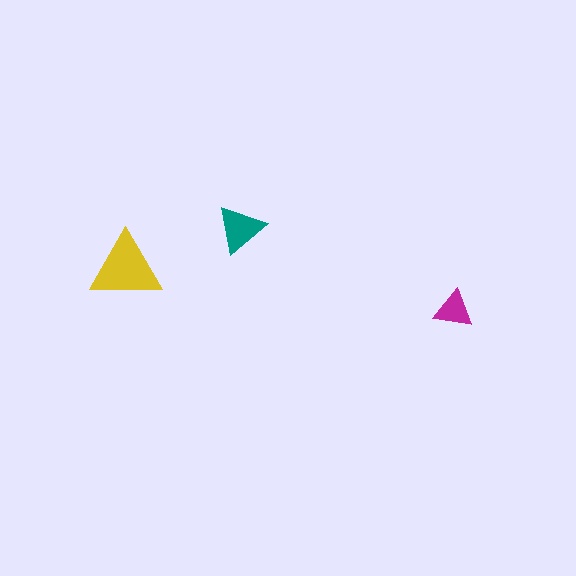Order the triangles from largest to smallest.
the yellow one, the teal one, the magenta one.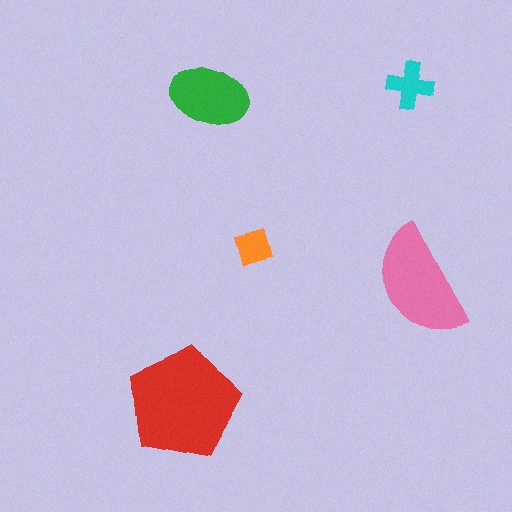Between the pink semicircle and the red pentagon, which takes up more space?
The red pentagon.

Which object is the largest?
The red pentagon.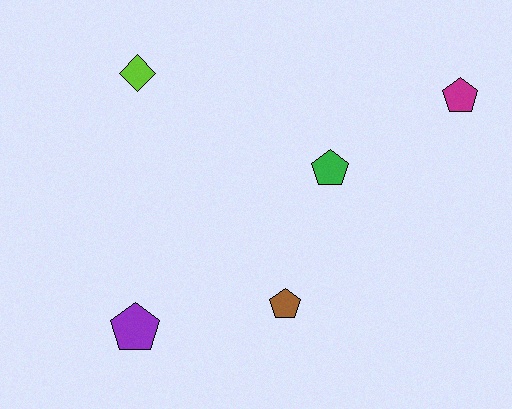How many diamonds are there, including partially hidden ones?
There is 1 diamond.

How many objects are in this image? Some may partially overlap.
There are 5 objects.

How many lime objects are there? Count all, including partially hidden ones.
There is 1 lime object.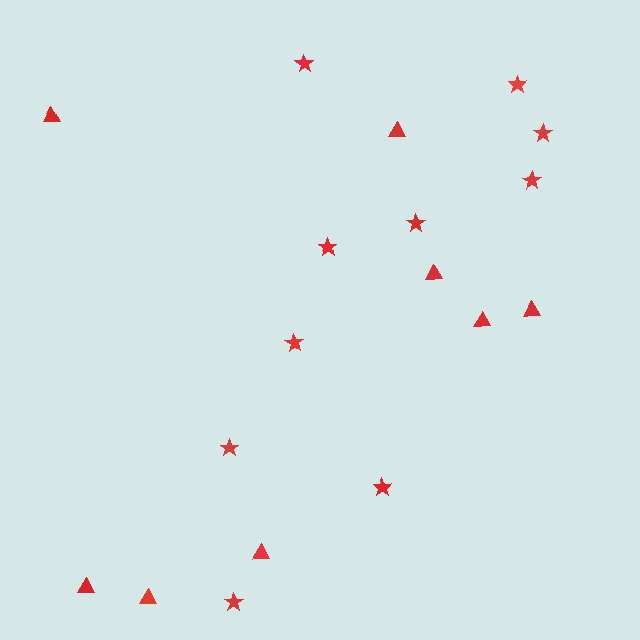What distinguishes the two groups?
There are 2 groups: one group of stars (10) and one group of triangles (8).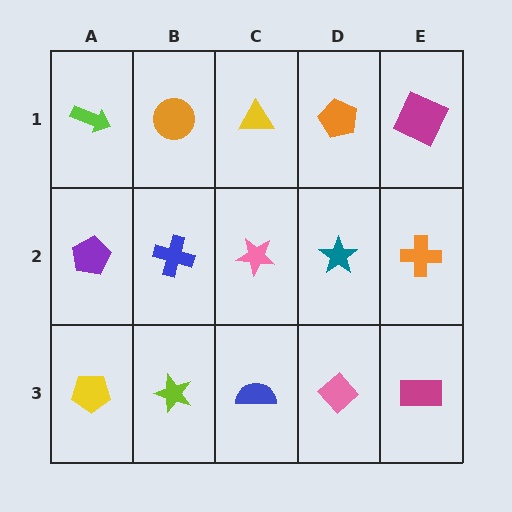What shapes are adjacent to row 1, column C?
A pink star (row 2, column C), an orange circle (row 1, column B), an orange pentagon (row 1, column D).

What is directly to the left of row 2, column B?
A purple pentagon.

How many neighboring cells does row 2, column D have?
4.